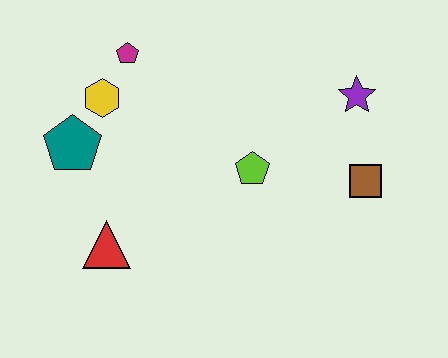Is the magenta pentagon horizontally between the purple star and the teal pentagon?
Yes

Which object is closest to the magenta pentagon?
The yellow hexagon is closest to the magenta pentagon.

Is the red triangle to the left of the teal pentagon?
No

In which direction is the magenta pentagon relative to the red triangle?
The magenta pentagon is above the red triangle.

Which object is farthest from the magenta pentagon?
The brown square is farthest from the magenta pentagon.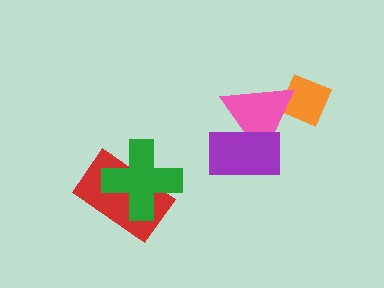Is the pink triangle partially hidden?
Yes, it is partially covered by another shape.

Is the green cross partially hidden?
No, no other shape covers it.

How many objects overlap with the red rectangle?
1 object overlaps with the red rectangle.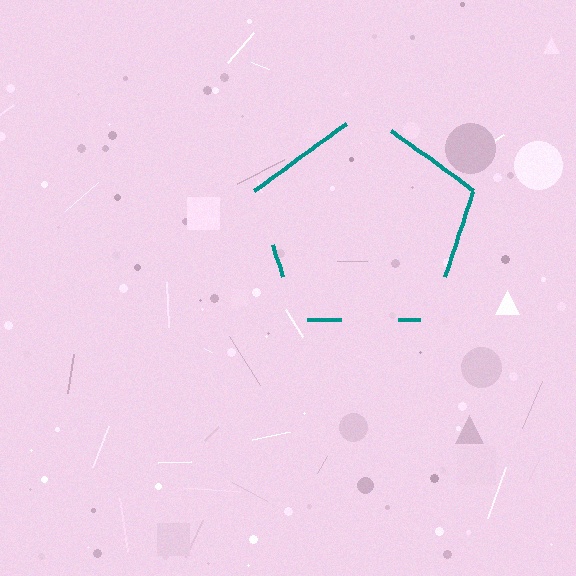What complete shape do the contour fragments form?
The contour fragments form a pentagon.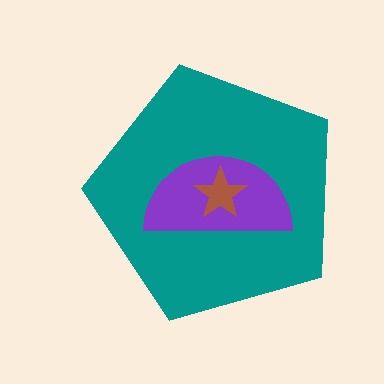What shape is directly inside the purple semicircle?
The brown star.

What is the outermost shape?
The teal pentagon.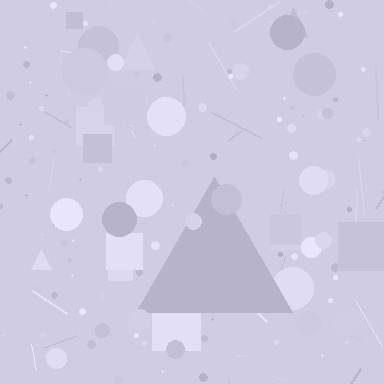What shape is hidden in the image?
A triangle is hidden in the image.